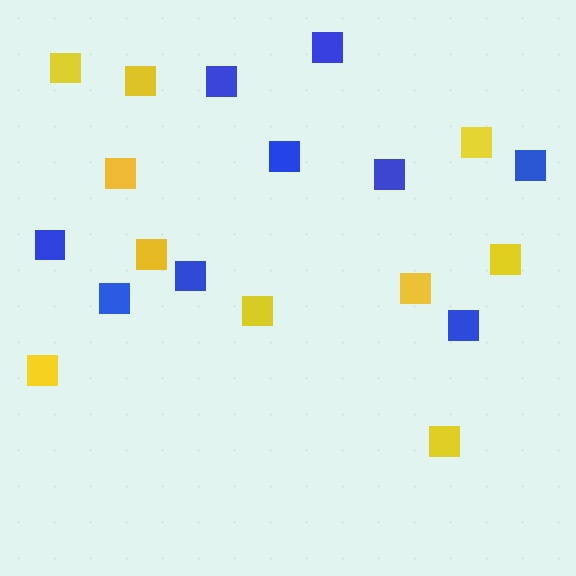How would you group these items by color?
There are 2 groups: one group of blue squares (9) and one group of yellow squares (10).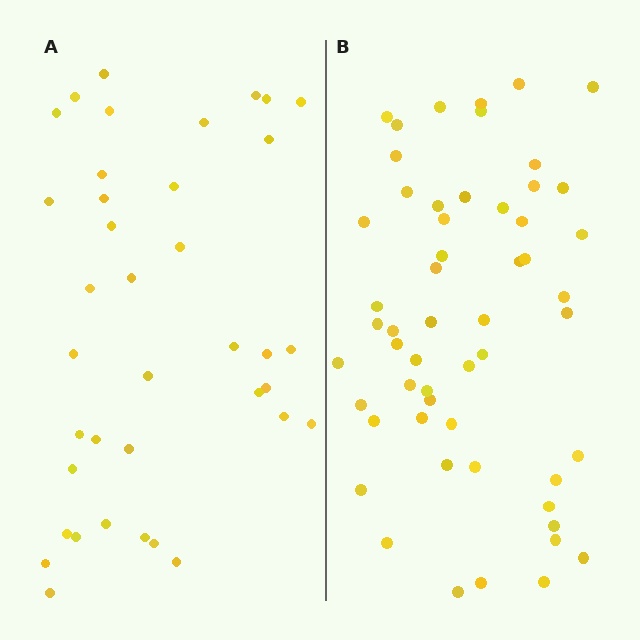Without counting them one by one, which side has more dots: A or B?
Region B (the right region) has more dots.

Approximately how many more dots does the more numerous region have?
Region B has approximately 15 more dots than region A.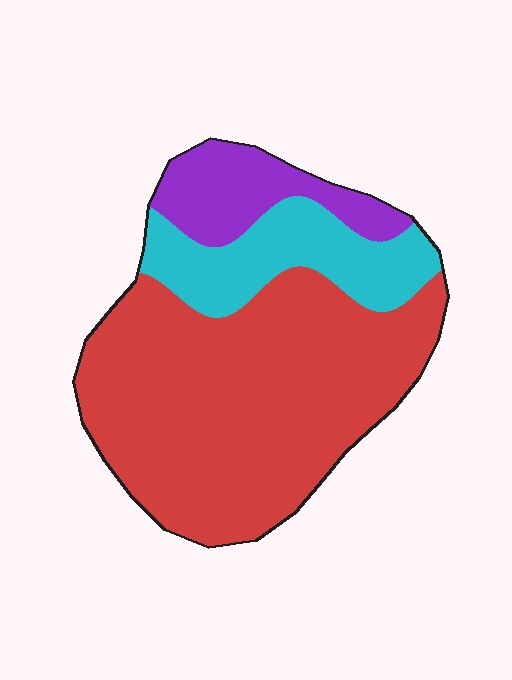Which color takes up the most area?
Red, at roughly 65%.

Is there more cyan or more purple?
Cyan.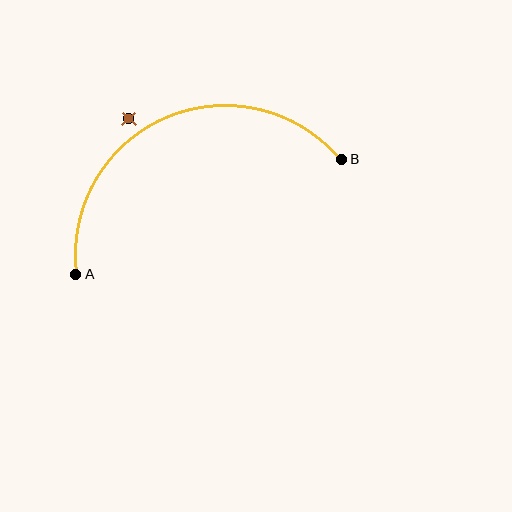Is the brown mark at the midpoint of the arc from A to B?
No — the brown mark does not lie on the arc at all. It sits slightly outside the curve.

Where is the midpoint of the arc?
The arc midpoint is the point on the curve farthest from the straight line joining A and B. It sits above that line.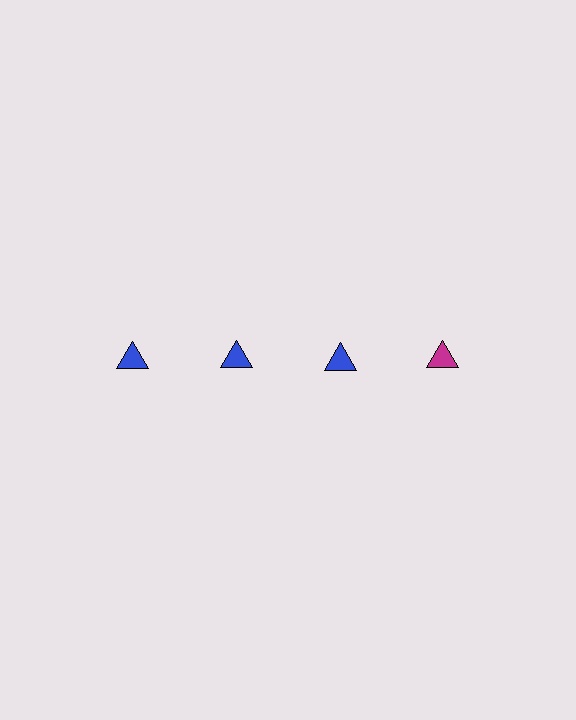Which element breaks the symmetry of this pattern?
The magenta triangle in the top row, second from right column breaks the symmetry. All other shapes are blue triangles.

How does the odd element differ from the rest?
It has a different color: magenta instead of blue.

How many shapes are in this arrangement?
There are 4 shapes arranged in a grid pattern.